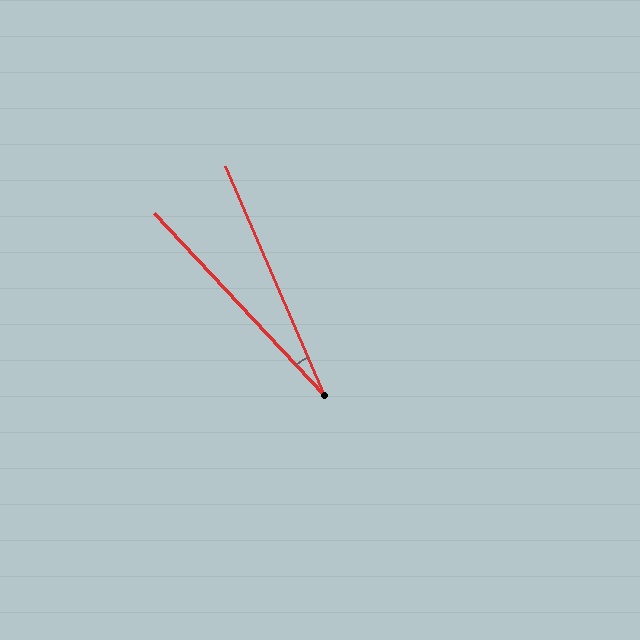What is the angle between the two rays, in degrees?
Approximately 19 degrees.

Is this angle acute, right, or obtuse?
It is acute.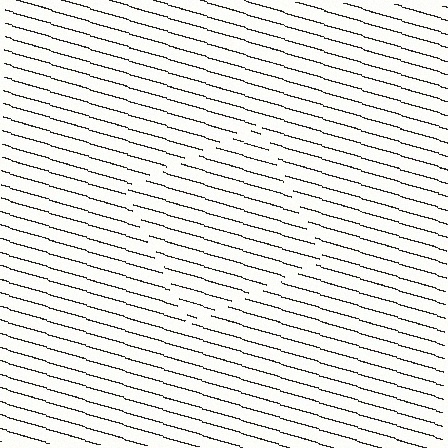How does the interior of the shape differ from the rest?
The interior of the shape contains the same grating, shifted by half a period — the contour is defined by the phase discontinuity where line-ends from the inner and outer gratings abut.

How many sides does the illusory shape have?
4 sides — the line-ends trace a square.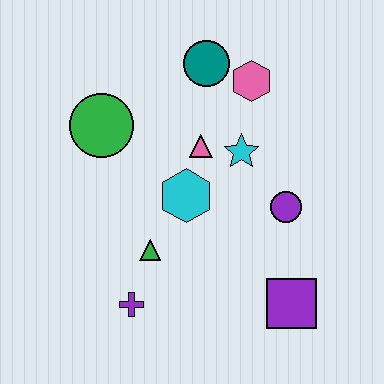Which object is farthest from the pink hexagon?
The purple cross is farthest from the pink hexagon.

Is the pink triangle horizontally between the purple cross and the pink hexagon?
Yes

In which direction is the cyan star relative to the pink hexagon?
The cyan star is below the pink hexagon.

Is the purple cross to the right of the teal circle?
No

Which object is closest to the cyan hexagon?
The pink triangle is closest to the cyan hexagon.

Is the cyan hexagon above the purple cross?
Yes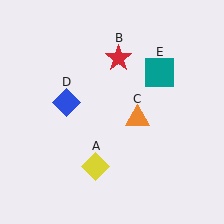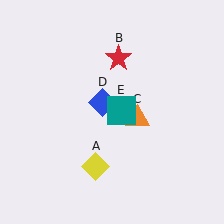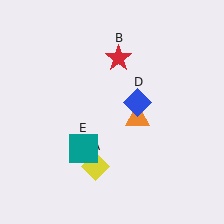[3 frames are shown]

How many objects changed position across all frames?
2 objects changed position: blue diamond (object D), teal square (object E).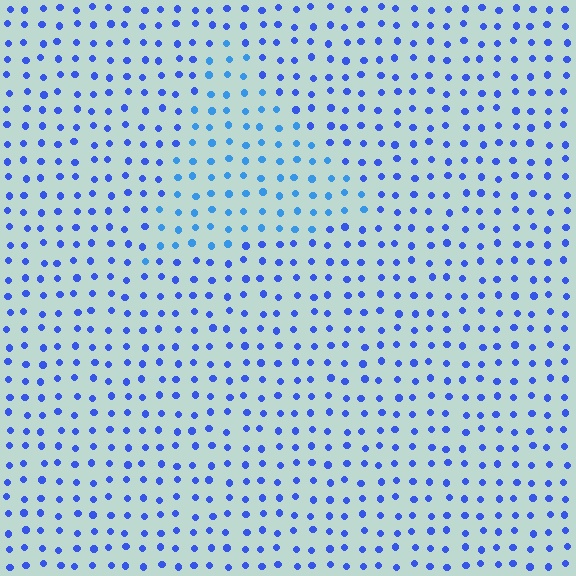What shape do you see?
I see a triangle.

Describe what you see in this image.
The image is filled with small blue elements in a uniform arrangement. A triangle-shaped region is visible where the elements are tinted to a slightly different hue, forming a subtle color boundary.